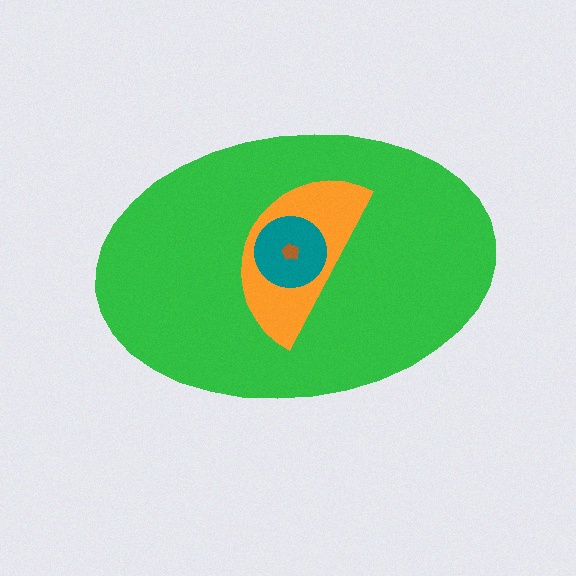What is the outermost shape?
The green ellipse.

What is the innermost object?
The brown pentagon.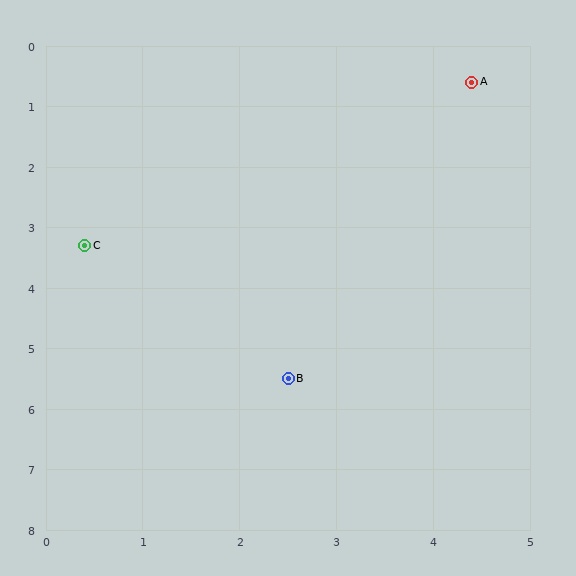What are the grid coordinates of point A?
Point A is at approximately (4.4, 0.6).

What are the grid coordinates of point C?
Point C is at approximately (0.4, 3.3).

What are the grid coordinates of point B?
Point B is at approximately (2.5, 5.5).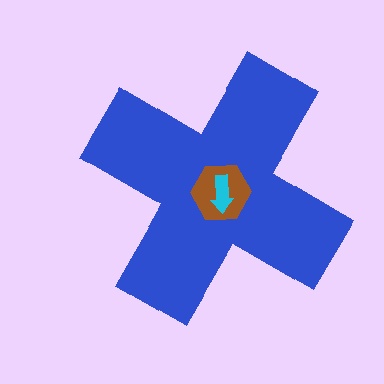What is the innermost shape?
The cyan arrow.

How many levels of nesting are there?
3.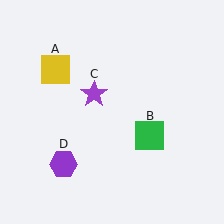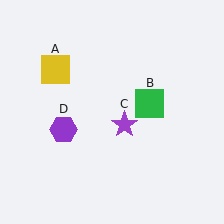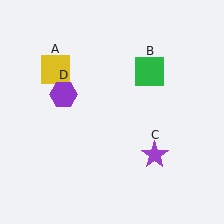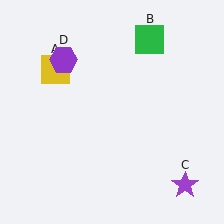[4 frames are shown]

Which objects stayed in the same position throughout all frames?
Yellow square (object A) remained stationary.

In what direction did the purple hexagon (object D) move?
The purple hexagon (object D) moved up.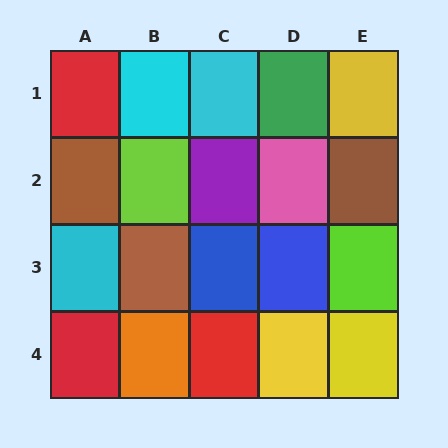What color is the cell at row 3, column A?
Cyan.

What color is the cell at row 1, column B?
Cyan.